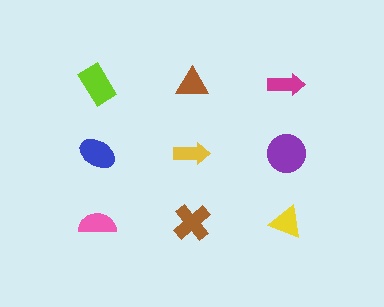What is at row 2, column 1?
A blue ellipse.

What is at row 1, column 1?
A lime rectangle.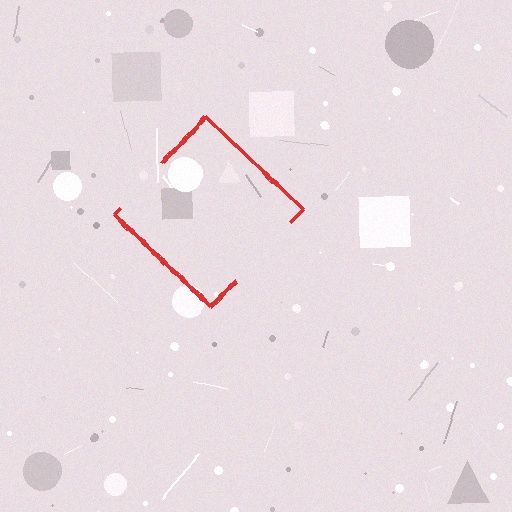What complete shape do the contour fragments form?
The contour fragments form a diamond.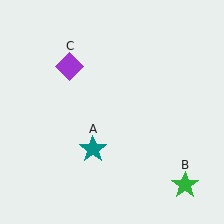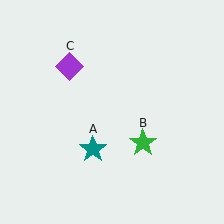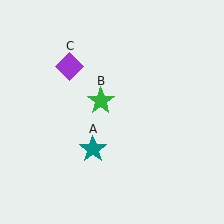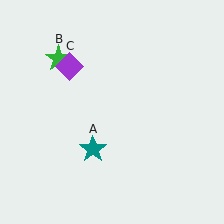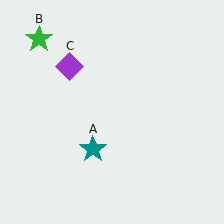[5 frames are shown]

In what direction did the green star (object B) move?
The green star (object B) moved up and to the left.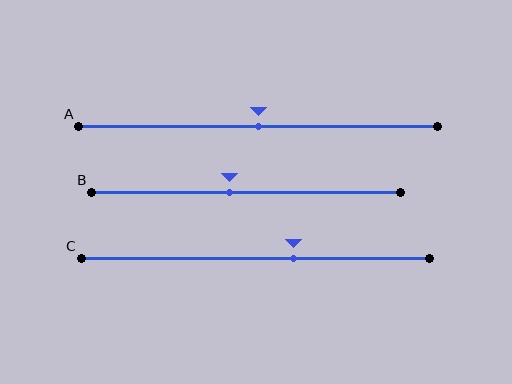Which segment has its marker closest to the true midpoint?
Segment A has its marker closest to the true midpoint.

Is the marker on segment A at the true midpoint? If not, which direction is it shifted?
Yes, the marker on segment A is at the true midpoint.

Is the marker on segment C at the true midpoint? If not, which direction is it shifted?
No, the marker on segment C is shifted to the right by about 11% of the segment length.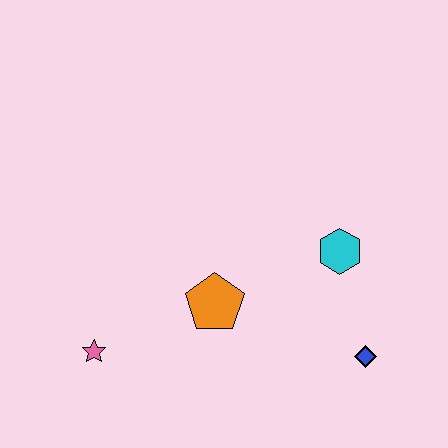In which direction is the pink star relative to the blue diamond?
The pink star is to the left of the blue diamond.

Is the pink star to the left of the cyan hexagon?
Yes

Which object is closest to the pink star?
The orange pentagon is closest to the pink star.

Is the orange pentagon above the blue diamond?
Yes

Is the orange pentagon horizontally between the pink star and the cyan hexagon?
Yes